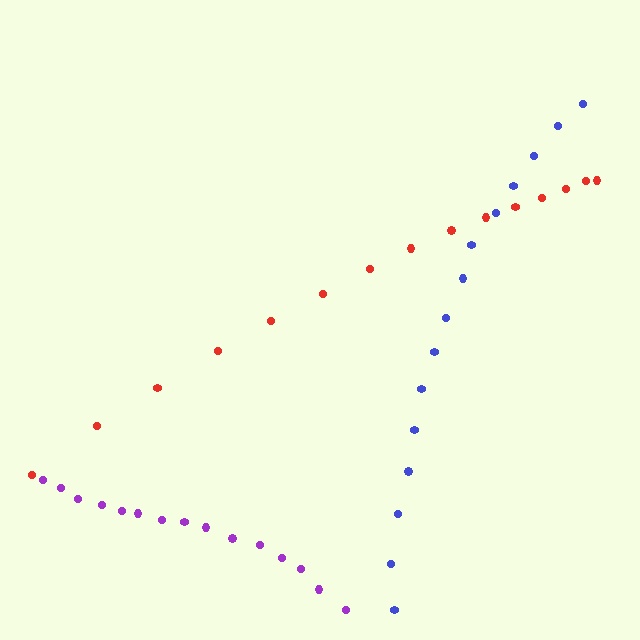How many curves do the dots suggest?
There are 3 distinct paths.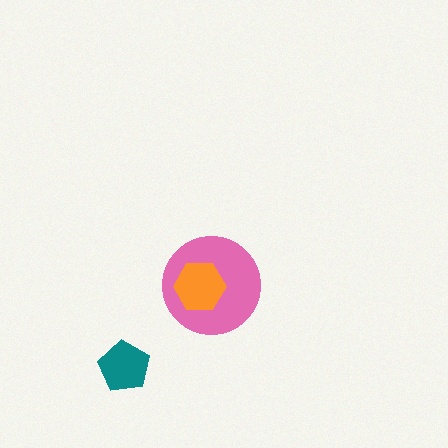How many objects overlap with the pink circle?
1 object overlaps with the pink circle.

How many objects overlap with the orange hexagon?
1 object overlaps with the orange hexagon.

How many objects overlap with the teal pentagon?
0 objects overlap with the teal pentagon.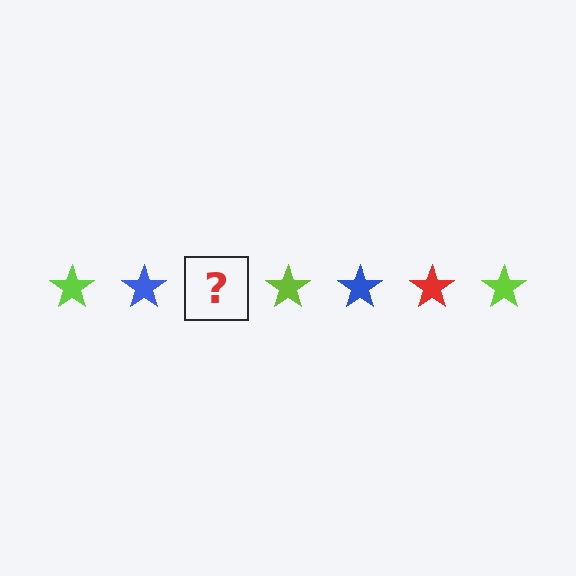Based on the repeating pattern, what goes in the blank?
The blank should be a red star.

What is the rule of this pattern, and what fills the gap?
The rule is that the pattern cycles through lime, blue, red stars. The gap should be filled with a red star.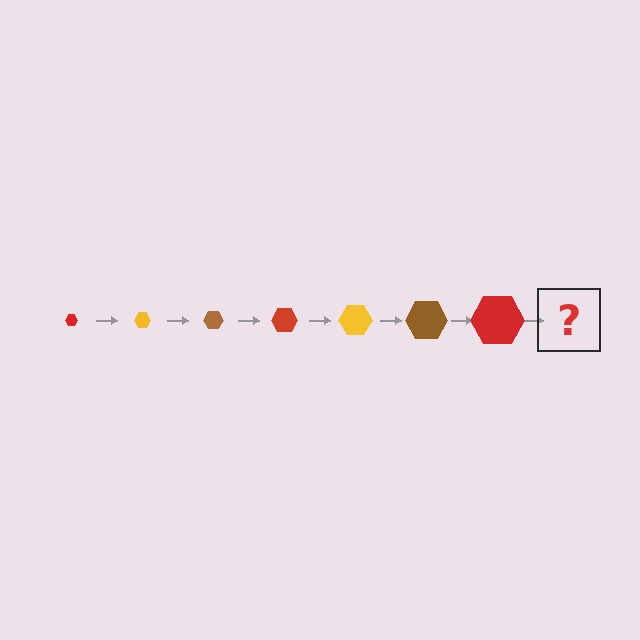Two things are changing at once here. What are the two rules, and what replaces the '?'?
The two rules are that the hexagon grows larger each step and the color cycles through red, yellow, and brown. The '?' should be a yellow hexagon, larger than the previous one.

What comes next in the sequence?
The next element should be a yellow hexagon, larger than the previous one.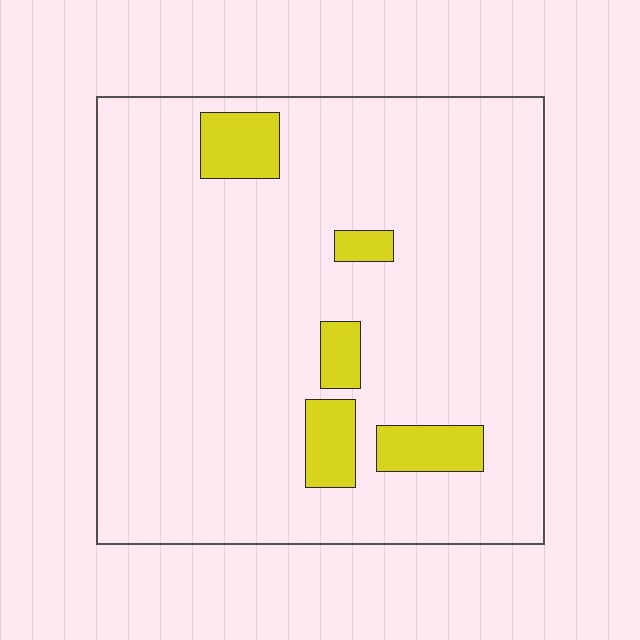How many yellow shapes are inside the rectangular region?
5.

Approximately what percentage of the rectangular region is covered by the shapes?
Approximately 10%.